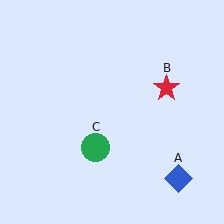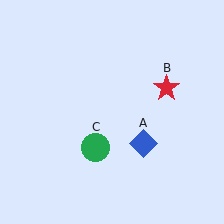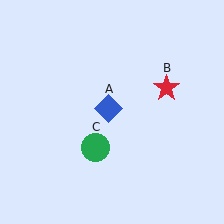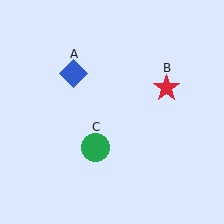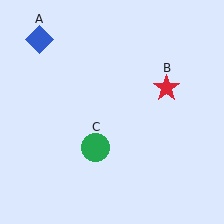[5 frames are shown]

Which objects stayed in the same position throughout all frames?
Red star (object B) and green circle (object C) remained stationary.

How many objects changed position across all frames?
1 object changed position: blue diamond (object A).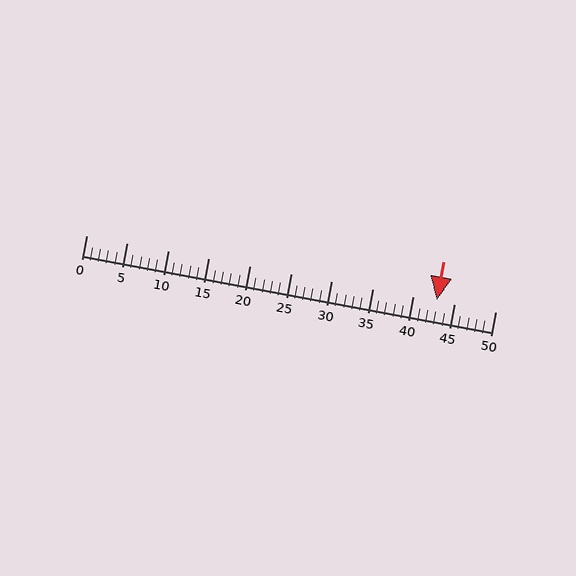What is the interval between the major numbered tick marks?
The major tick marks are spaced 5 units apart.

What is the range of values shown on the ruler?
The ruler shows values from 0 to 50.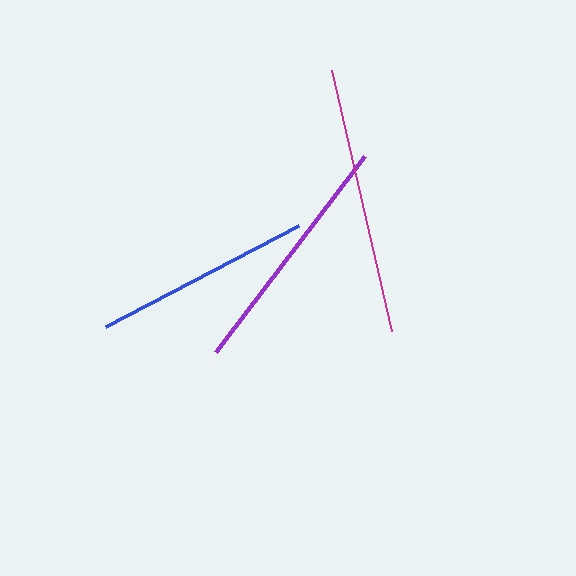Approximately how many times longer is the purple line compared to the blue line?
The purple line is approximately 1.1 times the length of the blue line.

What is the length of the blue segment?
The blue segment is approximately 218 pixels long.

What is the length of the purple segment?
The purple segment is approximately 246 pixels long.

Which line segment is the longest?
The magenta line is the longest at approximately 268 pixels.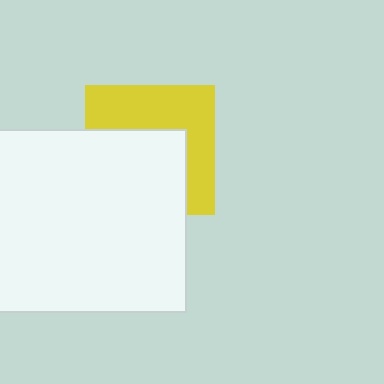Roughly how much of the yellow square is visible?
About half of it is visible (roughly 48%).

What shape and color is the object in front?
The object in front is a white rectangle.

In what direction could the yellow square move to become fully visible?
The yellow square could move up. That would shift it out from behind the white rectangle entirely.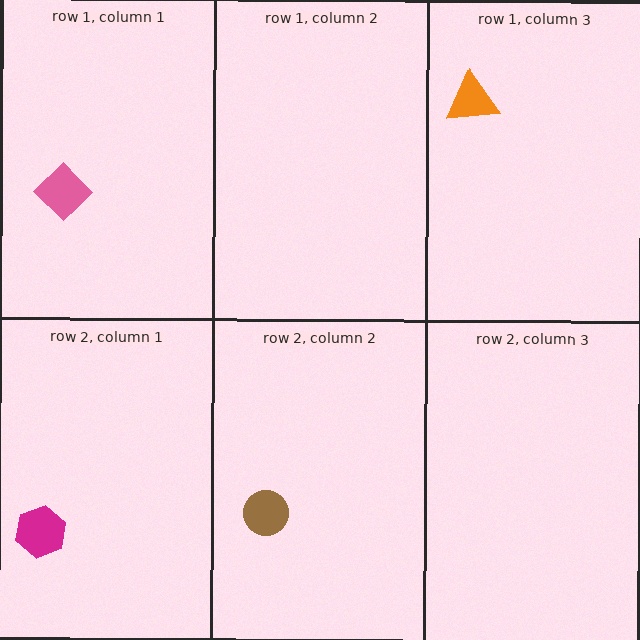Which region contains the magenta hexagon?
The row 2, column 1 region.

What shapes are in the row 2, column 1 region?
The magenta hexagon.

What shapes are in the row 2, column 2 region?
The brown circle.